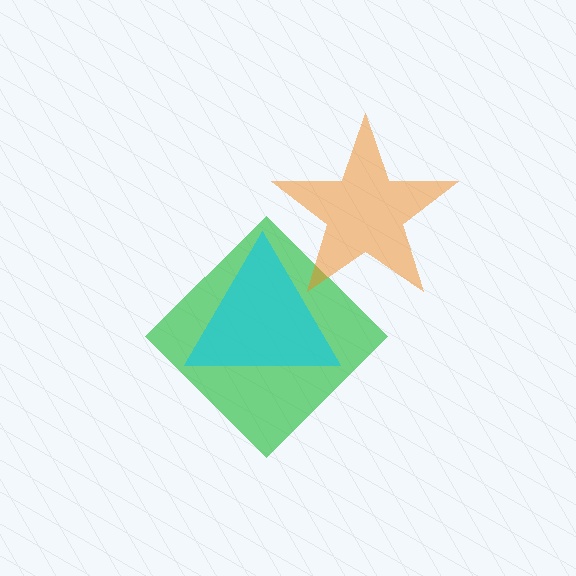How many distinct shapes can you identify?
There are 3 distinct shapes: a green diamond, an orange star, a cyan triangle.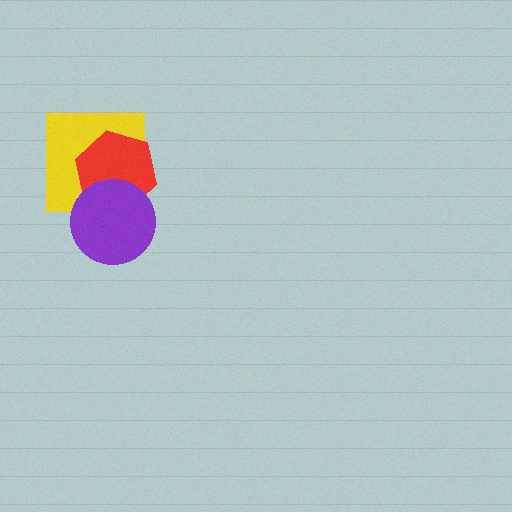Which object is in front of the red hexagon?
The purple circle is in front of the red hexagon.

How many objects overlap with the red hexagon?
2 objects overlap with the red hexagon.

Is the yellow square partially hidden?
Yes, it is partially covered by another shape.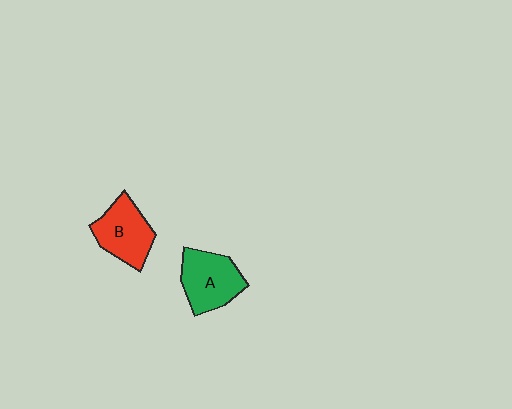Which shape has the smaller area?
Shape B (red).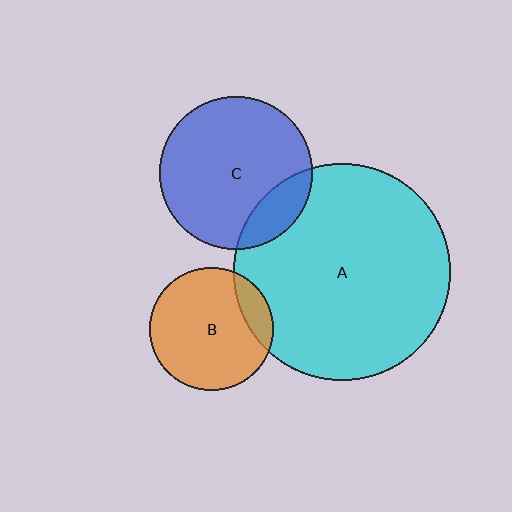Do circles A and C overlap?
Yes.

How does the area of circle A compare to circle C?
Approximately 2.0 times.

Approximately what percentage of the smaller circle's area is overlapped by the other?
Approximately 15%.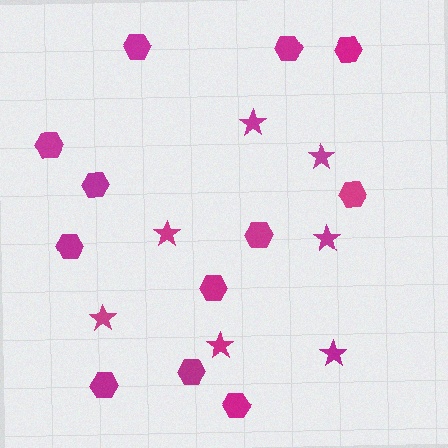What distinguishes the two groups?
There are 2 groups: one group of hexagons (12) and one group of stars (7).